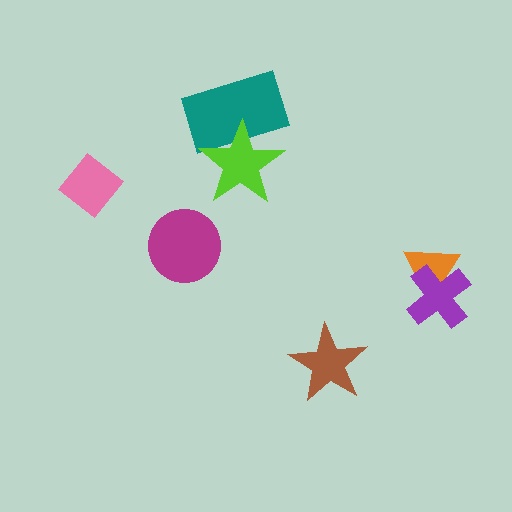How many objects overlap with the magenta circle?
0 objects overlap with the magenta circle.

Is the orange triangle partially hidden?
Yes, it is partially covered by another shape.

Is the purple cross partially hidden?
No, no other shape covers it.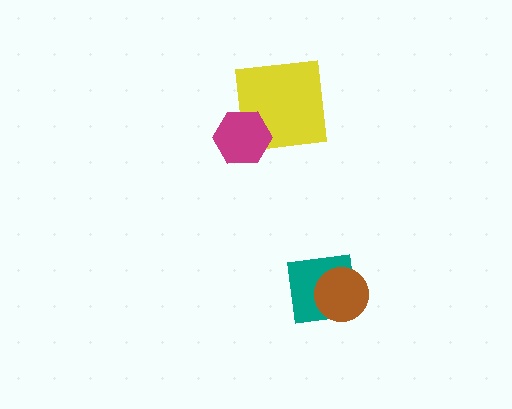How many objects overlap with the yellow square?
1 object overlaps with the yellow square.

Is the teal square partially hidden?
Yes, it is partially covered by another shape.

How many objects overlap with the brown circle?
1 object overlaps with the brown circle.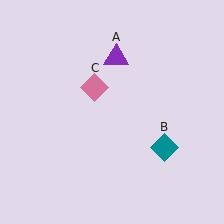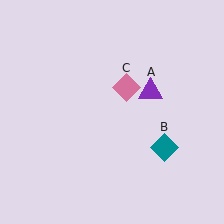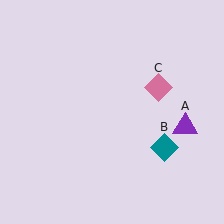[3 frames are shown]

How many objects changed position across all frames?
2 objects changed position: purple triangle (object A), pink diamond (object C).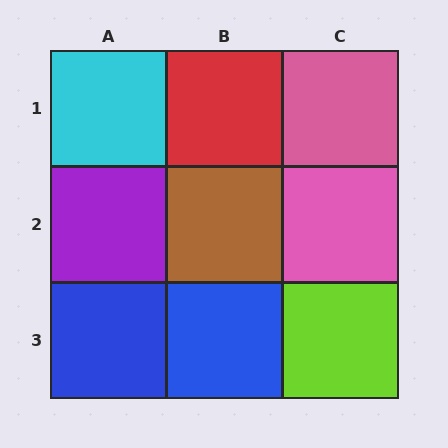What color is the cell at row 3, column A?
Blue.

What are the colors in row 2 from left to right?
Purple, brown, pink.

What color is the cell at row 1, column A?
Cyan.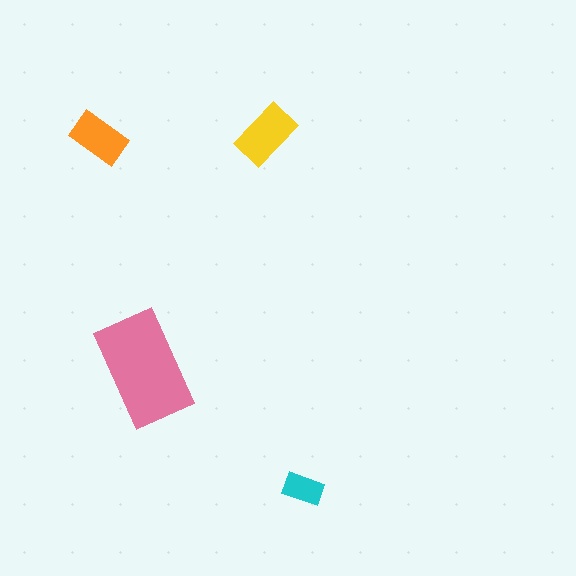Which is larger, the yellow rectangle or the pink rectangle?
The pink one.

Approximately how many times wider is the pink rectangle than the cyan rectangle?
About 3 times wider.